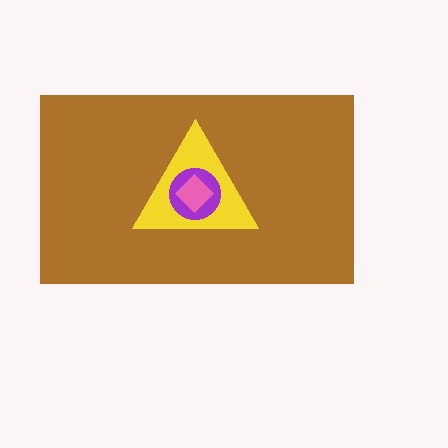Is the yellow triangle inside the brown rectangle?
Yes.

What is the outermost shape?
The brown rectangle.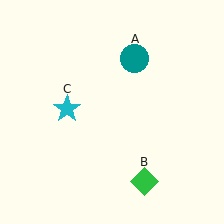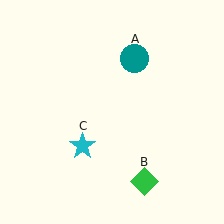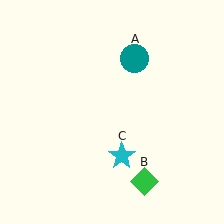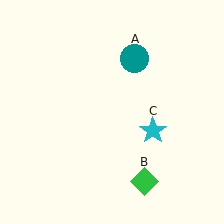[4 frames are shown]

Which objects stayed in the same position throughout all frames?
Teal circle (object A) and green diamond (object B) remained stationary.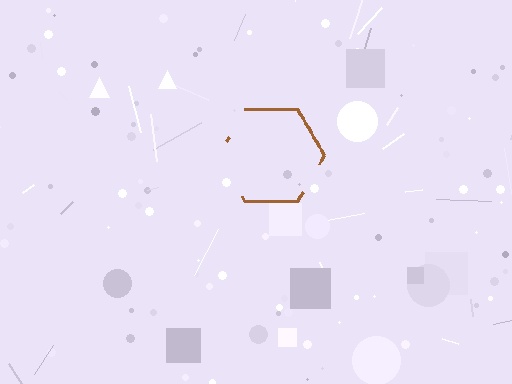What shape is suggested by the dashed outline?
The dashed outline suggests a hexagon.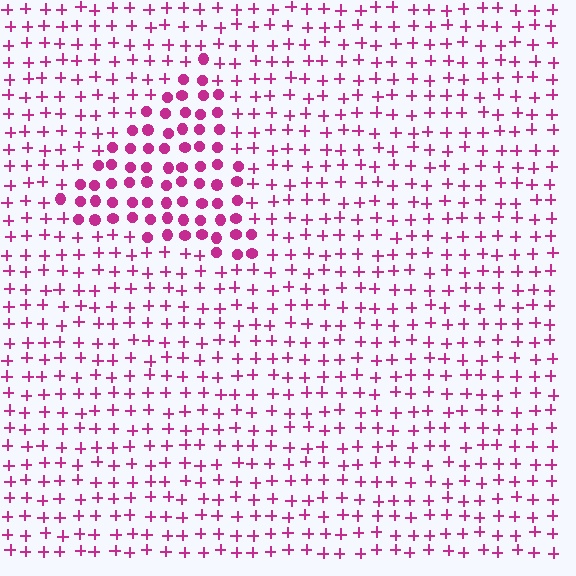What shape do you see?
I see a triangle.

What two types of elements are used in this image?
The image uses circles inside the triangle region and plus signs outside it.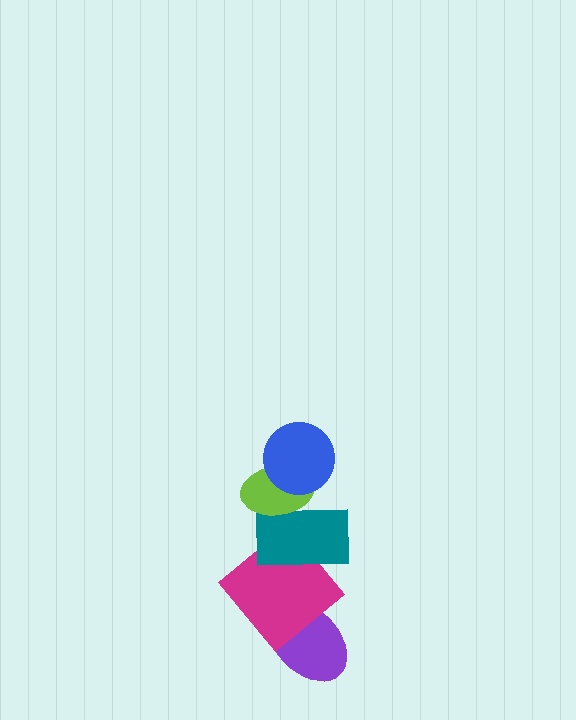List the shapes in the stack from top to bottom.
From top to bottom: the blue circle, the lime ellipse, the teal rectangle, the magenta diamond, the purple ellipse.